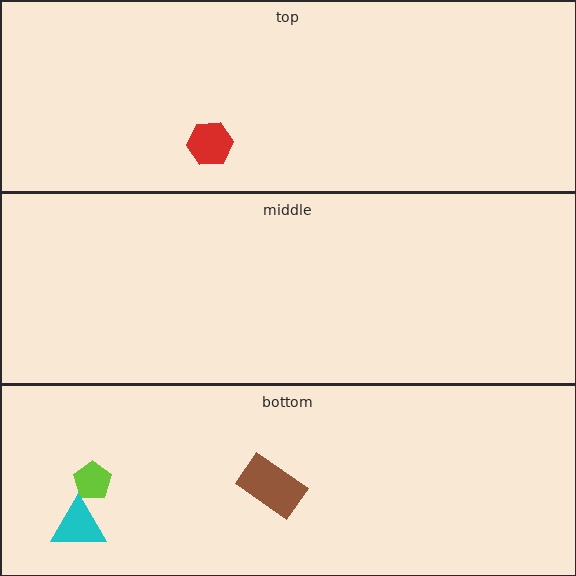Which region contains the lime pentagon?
The bottom region.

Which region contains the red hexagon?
The top region.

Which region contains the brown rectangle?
The bottom region.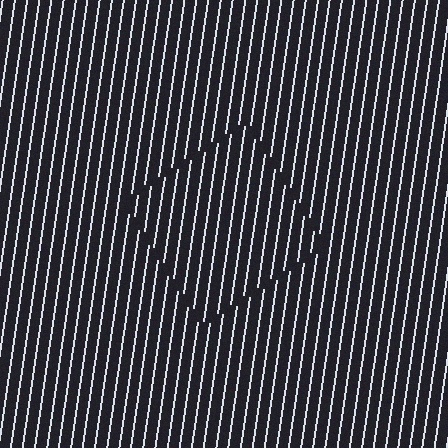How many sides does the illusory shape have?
4 sides — the line-ends trace a square.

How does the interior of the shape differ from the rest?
The interior of the shape contains the same grating, shifted by half a period — the contour is defined by the phase discontinuity where line-ends from the inner and outer gratings abut.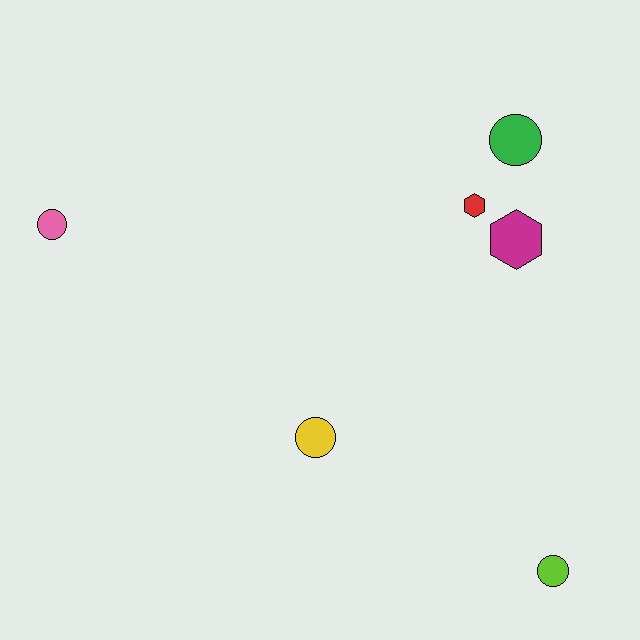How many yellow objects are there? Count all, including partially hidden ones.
There is 1 yellow object.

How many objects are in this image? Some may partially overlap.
There are 6 objects.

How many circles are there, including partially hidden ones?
There are 4 circles.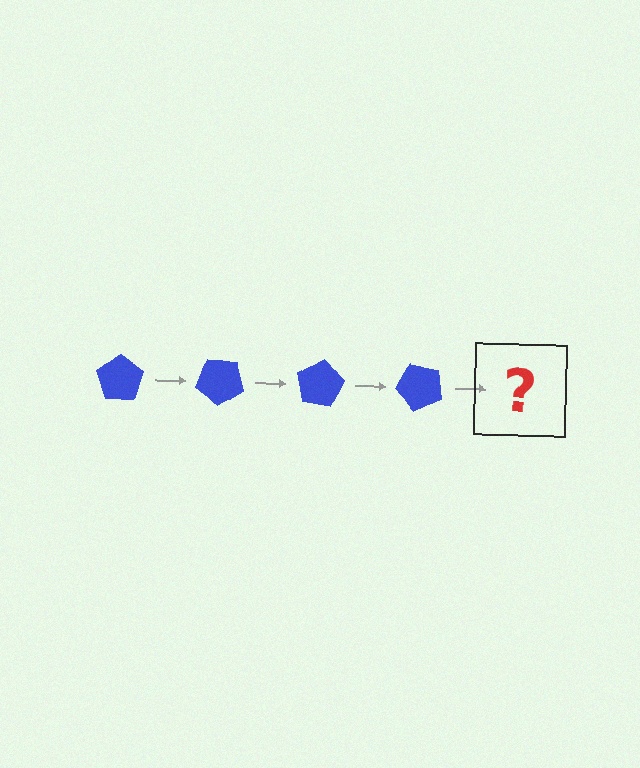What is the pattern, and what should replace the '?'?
The pattern is that the pentagon rotates 40 degrees each step. The '?' should be a blue pentagon rotated 160 degrees.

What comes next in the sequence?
The next element should be a blue pentagon rotated 160 degrees.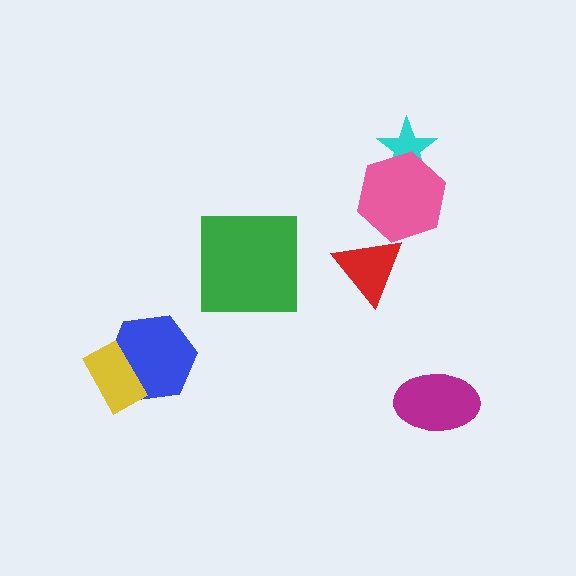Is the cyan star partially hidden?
Yes, it is partially covered by another shape.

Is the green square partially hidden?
No, no other shape covers it.